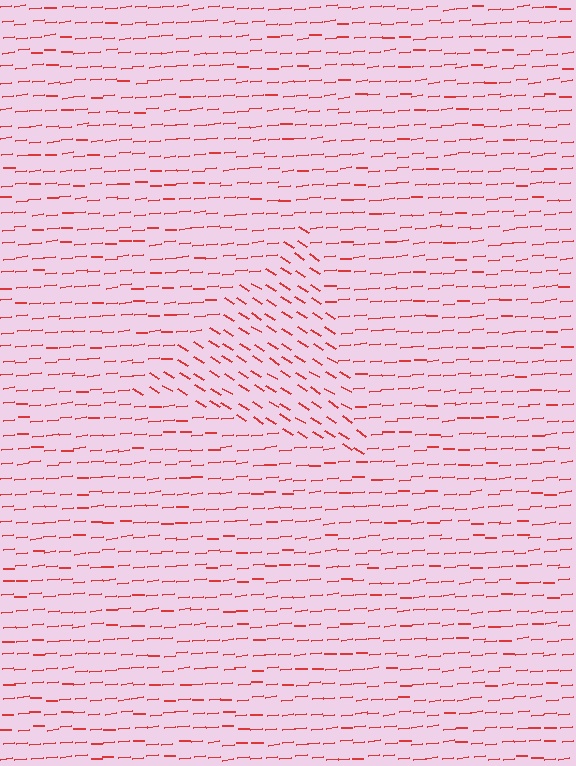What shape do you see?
I see a triangle.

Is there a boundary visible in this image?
Yes, there is a texture boundary formed by a change in line orientation.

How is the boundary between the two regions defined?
The boundary is defined purely by a change in line orientation (approximately 37 degrees difference). All lines are the same color and thickness.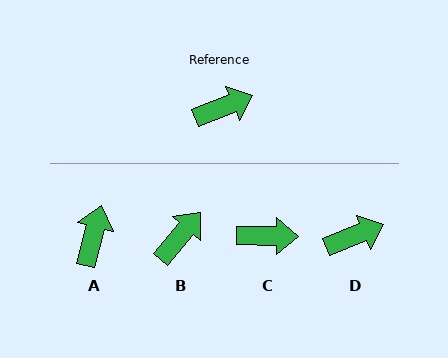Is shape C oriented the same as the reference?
No, it is off by about 23 degrees.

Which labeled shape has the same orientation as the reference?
D.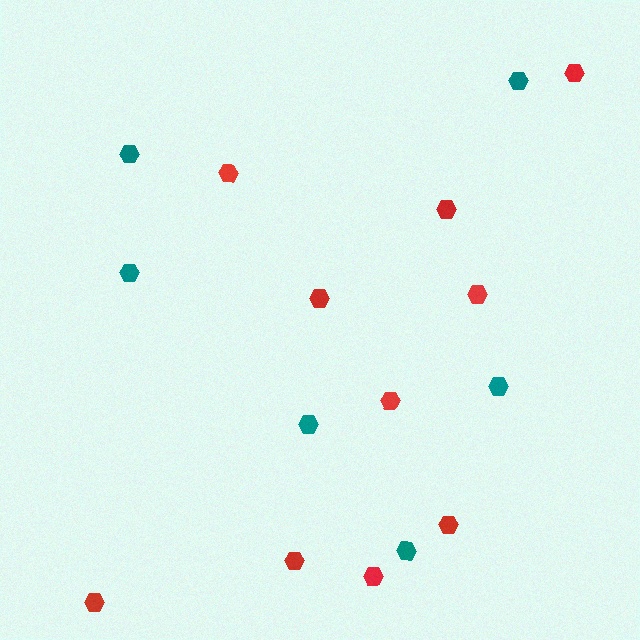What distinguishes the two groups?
There are 2 groups: one group of teal hexagons (6) and one group of red hexagons (10).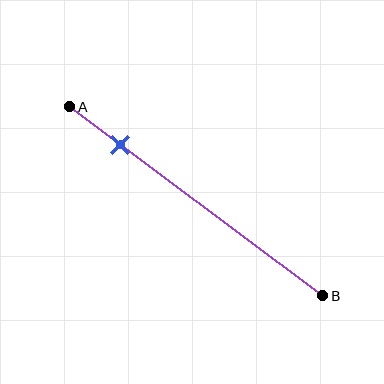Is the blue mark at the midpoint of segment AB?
No, the mark is at about 20% from A, not at the 50% midpoint.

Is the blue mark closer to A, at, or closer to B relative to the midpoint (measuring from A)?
The blue mark is closer to point A than the midpoint of segment AB.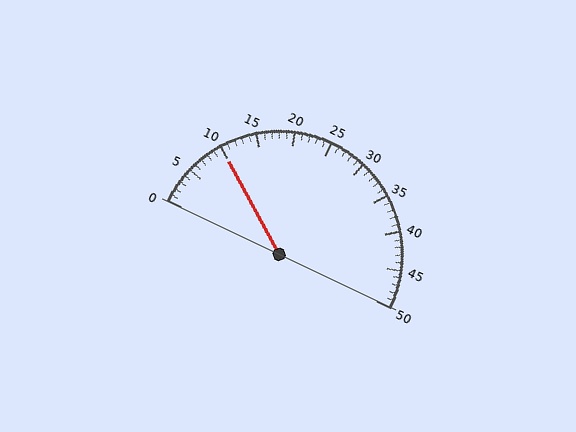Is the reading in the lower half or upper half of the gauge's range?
The reading is in the lower half of the range (0 to 50).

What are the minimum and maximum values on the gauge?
The gauge ranges from 0 to 50.